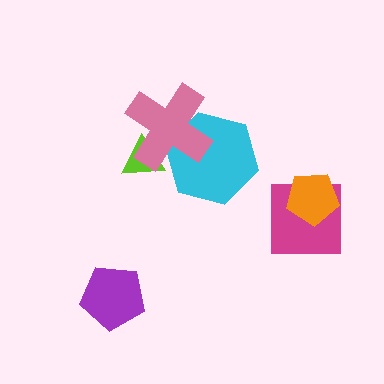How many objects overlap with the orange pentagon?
1 object overlaps with the orange pentagon.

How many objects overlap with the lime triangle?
1 object overlaps with the lime triangle.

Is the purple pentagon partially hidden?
No, no other shape covers it.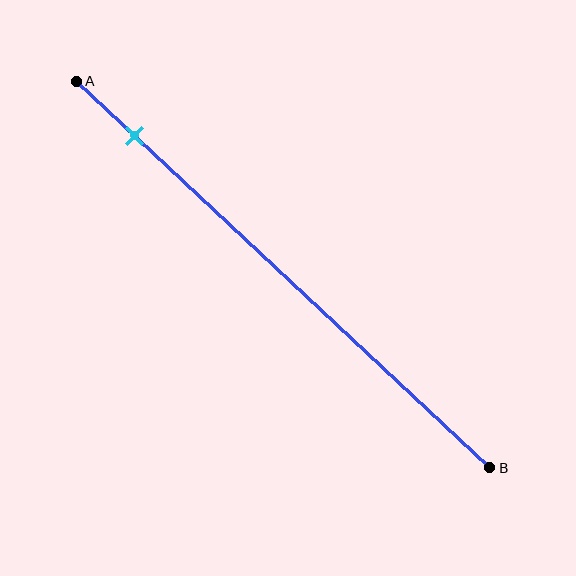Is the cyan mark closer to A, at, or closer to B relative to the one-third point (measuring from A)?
The cyan mark is closer to point A than the one-third point of segment AB.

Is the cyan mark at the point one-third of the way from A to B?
No, the mark is at about 15% from A, not at the 33% one-third point.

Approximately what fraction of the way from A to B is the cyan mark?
The cyan mark is approximately 15% of the way from A to B.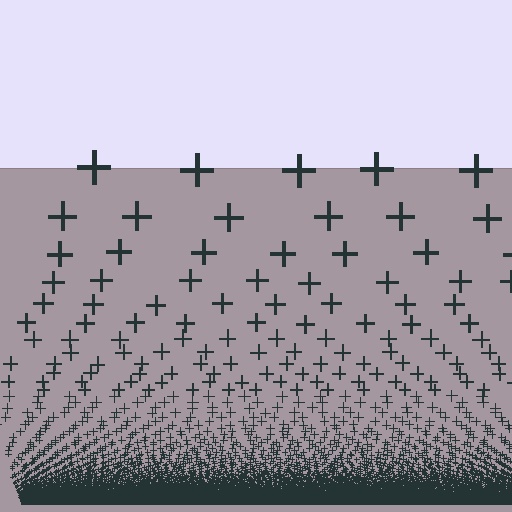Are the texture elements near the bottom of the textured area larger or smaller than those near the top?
Smaller. The gradient is inverted — elements near the bottom are smaller and denser.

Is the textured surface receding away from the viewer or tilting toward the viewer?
The surface appears to tilt toward the viewer. Texture elements get larger and sparser toward the top.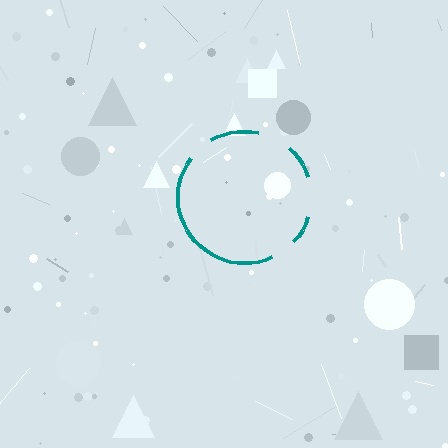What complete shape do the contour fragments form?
The contour fragments form a circle.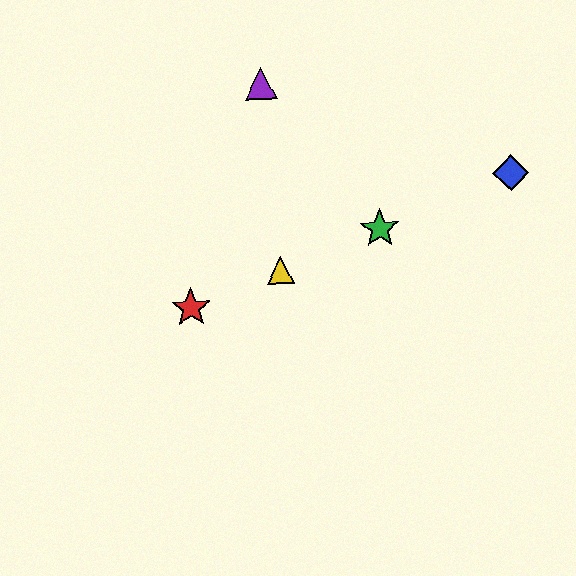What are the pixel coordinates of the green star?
The green star is at (380, 228).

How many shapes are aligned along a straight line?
4 shapes (the red star, the blue diamond, the green star, the yellow triangle) are aligned along a straight line.